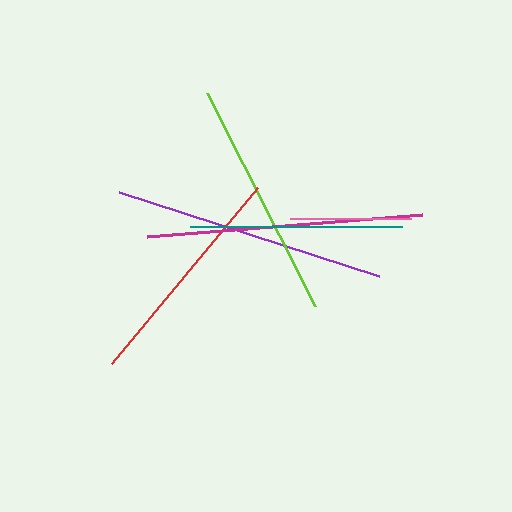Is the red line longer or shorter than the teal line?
The red line is longer than the teal line.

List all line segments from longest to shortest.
From longest to shortest: magenta, purple, lime, red, teal, pink.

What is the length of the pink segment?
The pink segment is approximately 121 pixels long.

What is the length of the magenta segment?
The magenta segment is approximately 275 pixels long.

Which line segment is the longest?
The magenta line is the longest at approximately 275 pixels.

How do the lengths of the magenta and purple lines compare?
The magenta and purple lines are approximately the same length.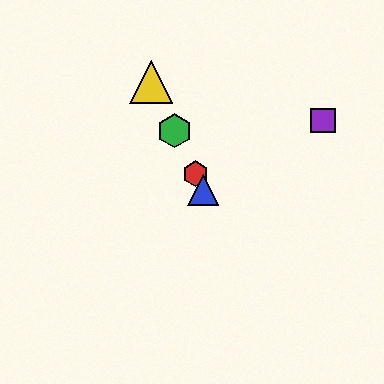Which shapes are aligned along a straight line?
The red hexagon, the blue triangle, the green hexagon, the yellow triangle are aligned along a straight line.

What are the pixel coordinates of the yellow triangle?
The yellow triangle is at (151, 82).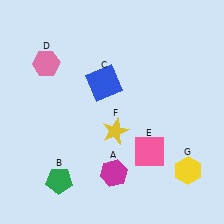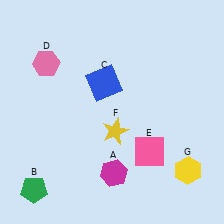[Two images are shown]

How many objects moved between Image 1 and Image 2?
1 object moved between the two images.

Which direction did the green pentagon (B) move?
The green pentagon (B) moved left.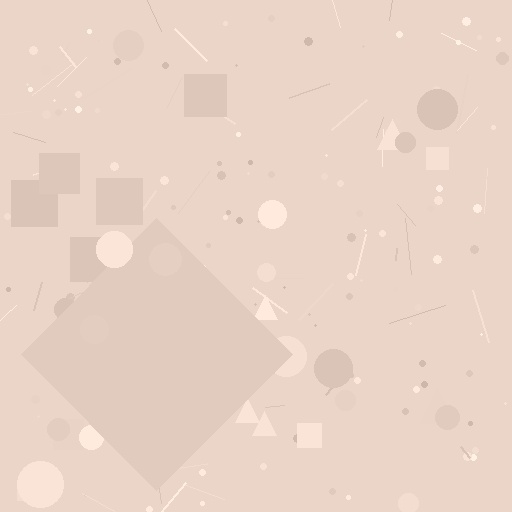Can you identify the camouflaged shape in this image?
The camouflaged shape is a diamond.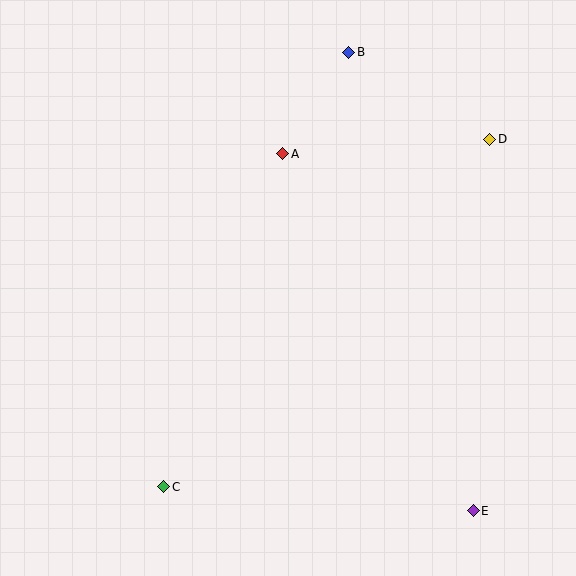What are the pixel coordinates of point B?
Point B is at (349, 52).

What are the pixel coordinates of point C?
Point C is at (164, 487).